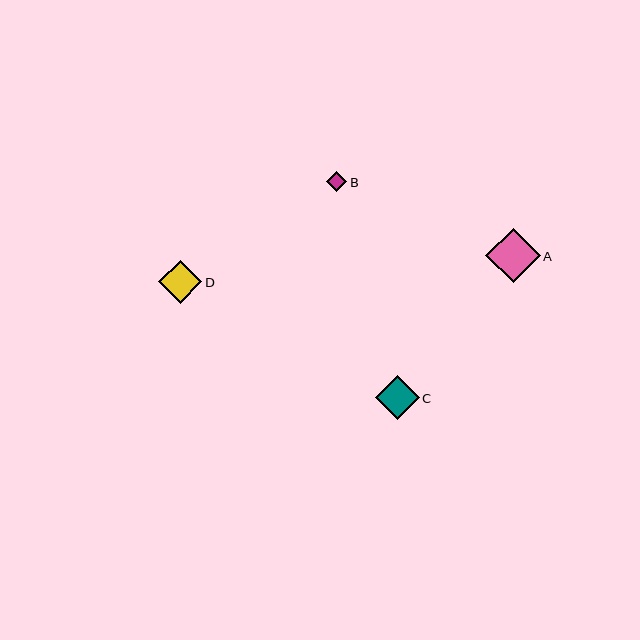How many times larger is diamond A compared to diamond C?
Diamond A is approximately 1.2 times the size of diamond C.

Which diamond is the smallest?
Diamond B is the smallest with a size of approximately 20 pixels.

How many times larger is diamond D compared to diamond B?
Diamond D is approximately 2.2 times the size of diamond B.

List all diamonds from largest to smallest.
From largest to smallest: A, C, D, B.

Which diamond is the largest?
Diamond A is the largest with a size of approximately 54 pixels.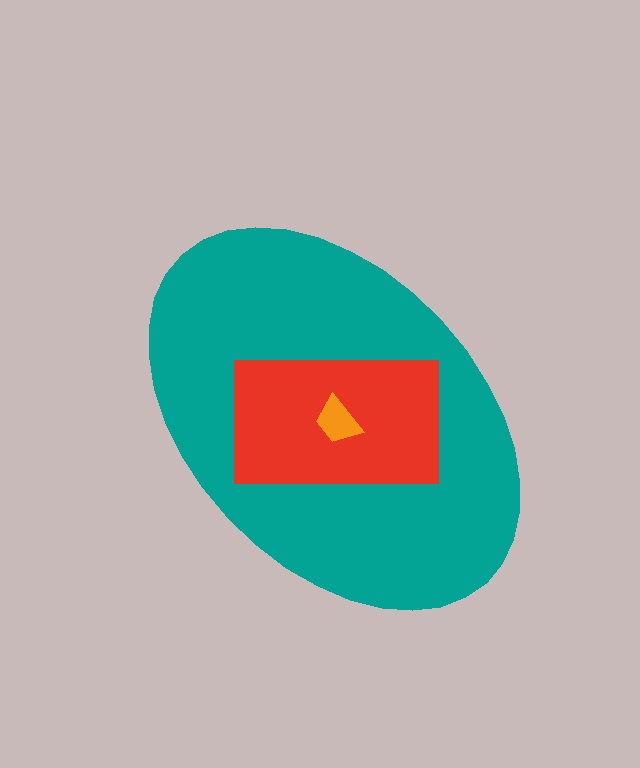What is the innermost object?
The orange trapezoid.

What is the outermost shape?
The teal ellipse.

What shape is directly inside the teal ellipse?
The red rectangle.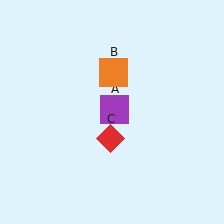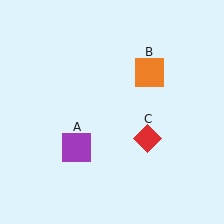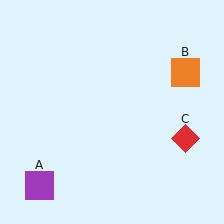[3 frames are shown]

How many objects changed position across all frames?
3 objects changed position: purple square (object A), orange square (object B), red diamond (object C).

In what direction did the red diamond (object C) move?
The red diamond (object C) moved right.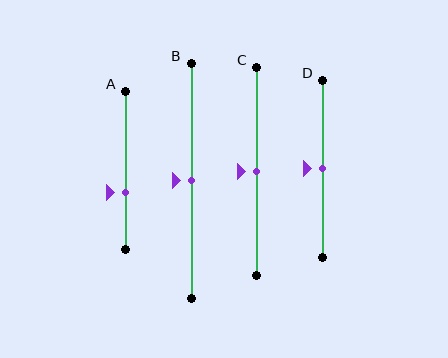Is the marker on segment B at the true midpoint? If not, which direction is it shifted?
Yes, the marker on segment B is at the true midpoint.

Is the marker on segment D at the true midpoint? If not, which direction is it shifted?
Yes, the marker on segment D is at the true midpoint.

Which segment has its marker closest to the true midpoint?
Segment B has its marker closest to the true midpoint.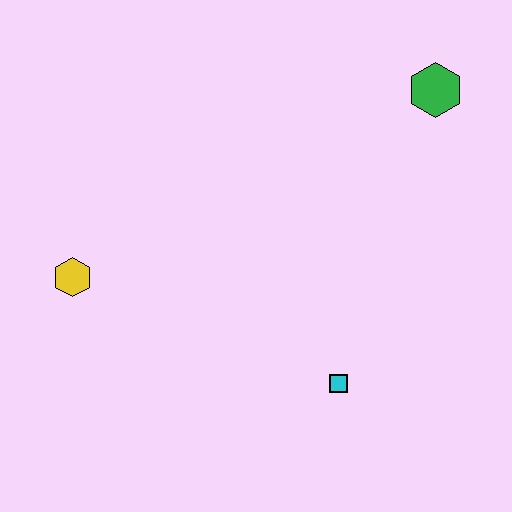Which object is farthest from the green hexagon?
The yellow hexagon is farthest from the green hexagon.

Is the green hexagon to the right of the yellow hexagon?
Yes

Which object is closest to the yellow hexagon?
The cyan square is closest to the yellow hexagon.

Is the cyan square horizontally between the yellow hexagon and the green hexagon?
Yes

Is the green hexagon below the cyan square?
No